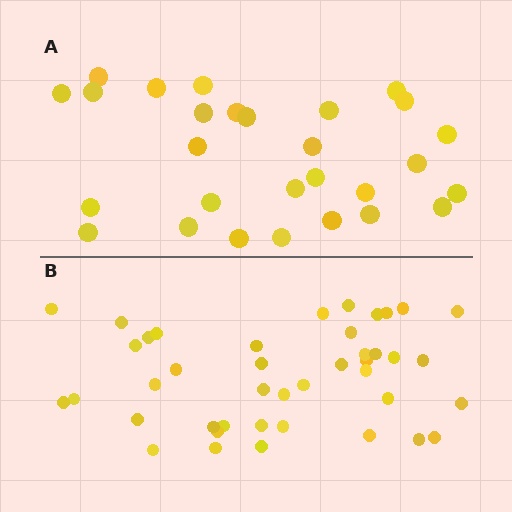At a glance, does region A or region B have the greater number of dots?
Region B (the bottom region) has more dots.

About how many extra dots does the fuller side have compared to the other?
Region B has approximately 15 more dots than region A.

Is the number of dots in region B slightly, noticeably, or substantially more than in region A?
Region B has substantially more. The ratio is roughly 1.5 to 1.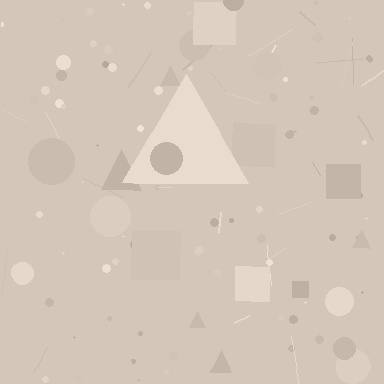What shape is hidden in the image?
A triangle is hidden in the image.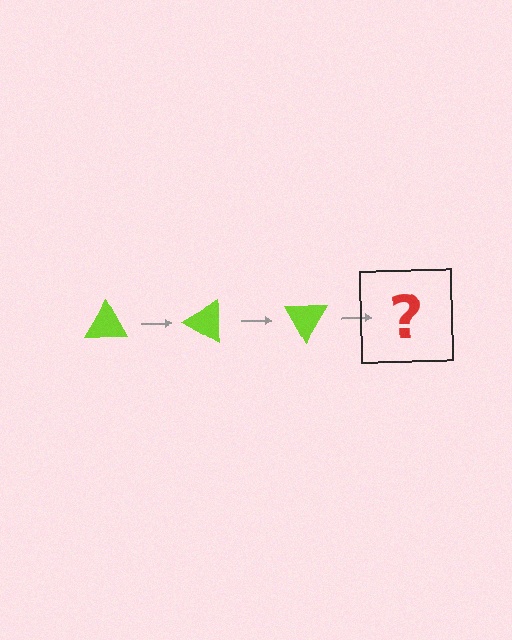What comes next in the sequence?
The next element should be a lime triangle rotated 90 degrees.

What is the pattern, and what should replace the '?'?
The pattern is that the triangle rotates 30 degrees each step. The '?' should be a lime triangle rotated 90 degrees.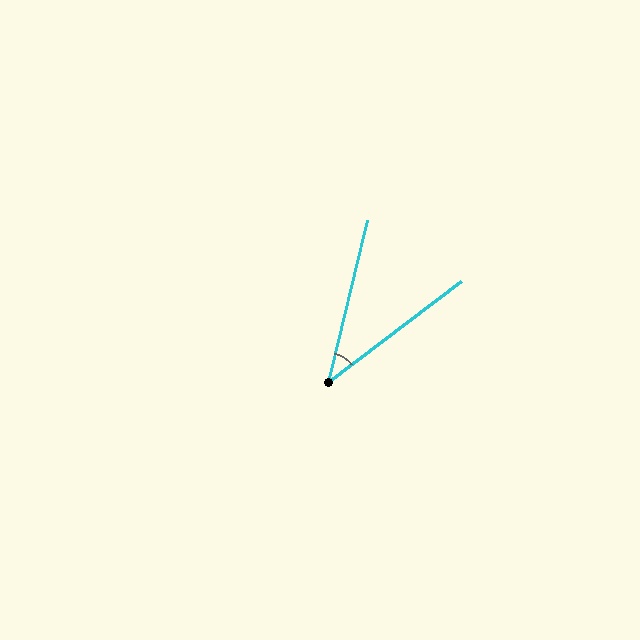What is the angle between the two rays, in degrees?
Approximately 39 degrees.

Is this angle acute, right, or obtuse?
It is acute.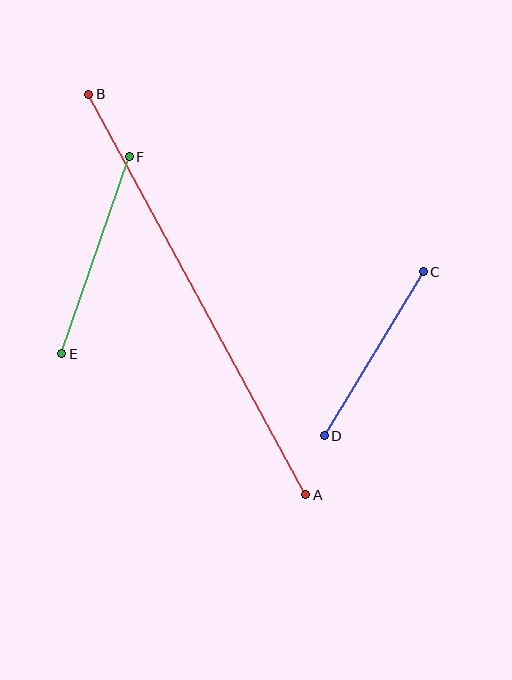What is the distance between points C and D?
The distance is approximately 191 pixels.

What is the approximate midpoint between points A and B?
The midpoint is at approximately (197, 294) pixels.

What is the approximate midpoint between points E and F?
The midpoint is at approximately (96, 255) pixels.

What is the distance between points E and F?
The distance is approximately 208 pixels.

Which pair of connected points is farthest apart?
Points A and B are farthest apart.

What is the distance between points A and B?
The distance is approximately 455 pixels.